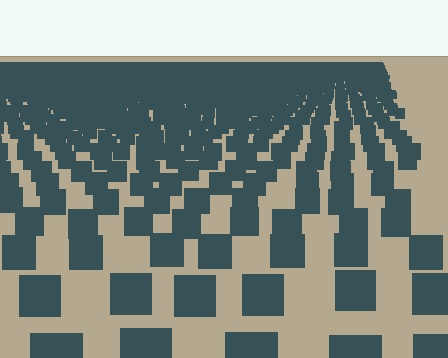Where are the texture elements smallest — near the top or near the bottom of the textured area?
Near the top.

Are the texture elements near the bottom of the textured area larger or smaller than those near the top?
Larger. Near the bottom, elements are closer to the viewer and appear at a bigger on-screen size.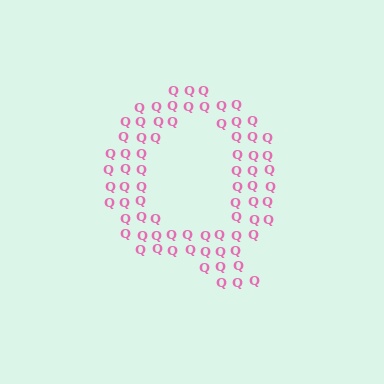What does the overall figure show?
The overall figure shows the letter Q.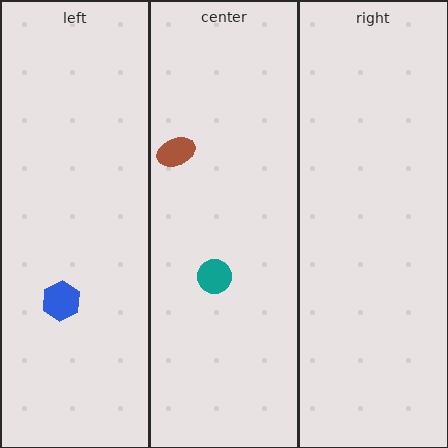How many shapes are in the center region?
2.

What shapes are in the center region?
The brown ellipse, the teal circle.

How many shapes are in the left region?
1.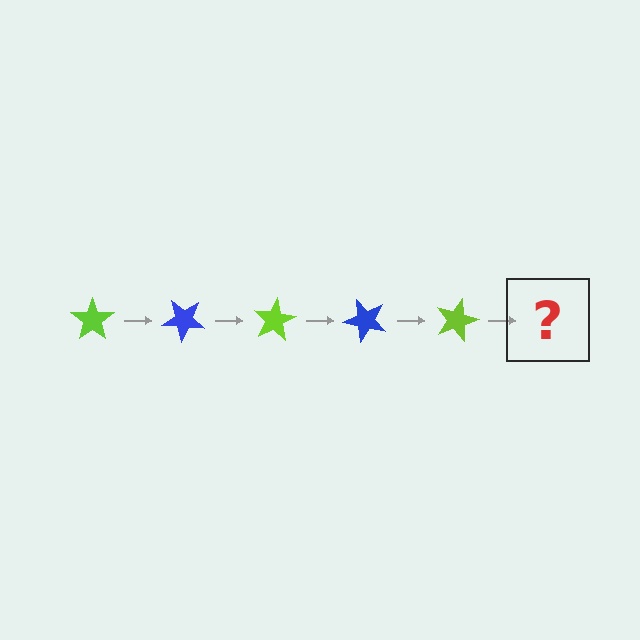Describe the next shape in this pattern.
It should be a blue star, rotated 200 degrees from the start.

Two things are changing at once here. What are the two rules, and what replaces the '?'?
The two rules are that it rotates 40 degrees each step and the color cycles through lime and blue. The '?' should be a blue star, rotated 200 degrees from the start.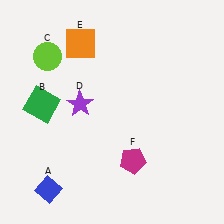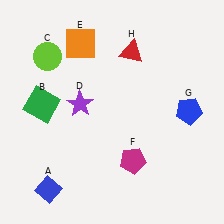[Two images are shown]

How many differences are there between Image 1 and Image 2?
There are 2 differences between the two images.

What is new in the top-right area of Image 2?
A red triangle (H) was added in the top-right area of Image 2.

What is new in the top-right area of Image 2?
A blue pentagon (G) was added in the top-right area of Image 2.